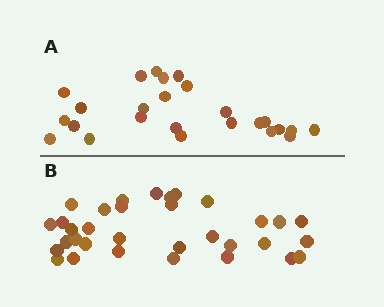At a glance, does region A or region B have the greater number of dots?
Region B (the bottom region) has more dots.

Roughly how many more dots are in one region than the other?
Region B has roughly 8 or so more dots than region A.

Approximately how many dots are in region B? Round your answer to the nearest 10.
About 30 dots. (The exact count is 33, which rounds to 30.)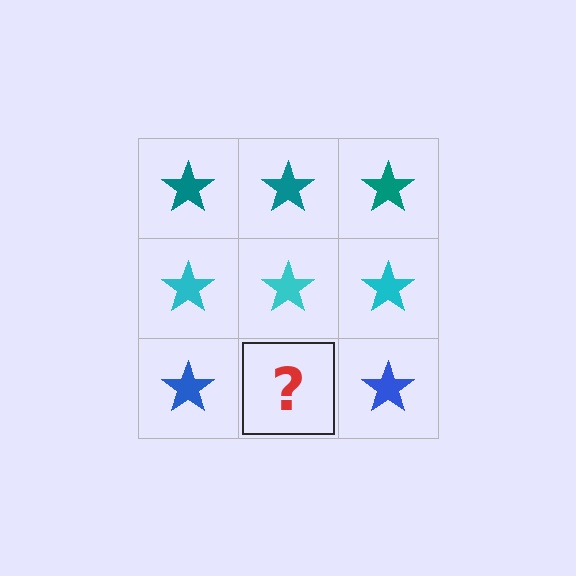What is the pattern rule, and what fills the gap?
The rule is that each row has a consistent color. The gap should be filled with a blue star.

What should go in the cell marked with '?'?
The missing cell should contain a blue star.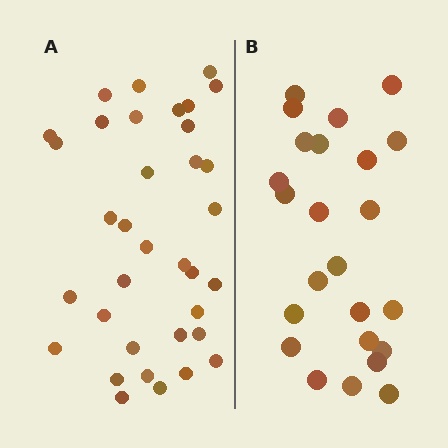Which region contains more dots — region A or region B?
Region A (the left region) has more dots.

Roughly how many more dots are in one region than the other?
Region A has roughly 12 or so more dots than region B.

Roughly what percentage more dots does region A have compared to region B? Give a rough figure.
About 45% more.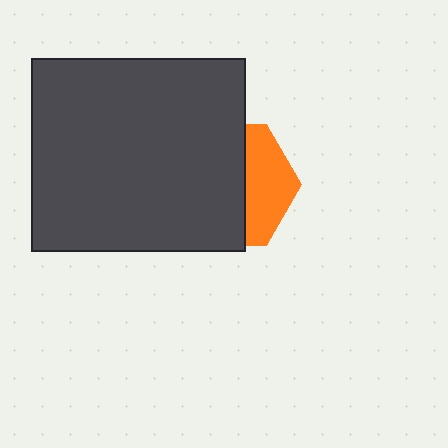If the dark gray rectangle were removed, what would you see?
You would see the complete orange hexagon.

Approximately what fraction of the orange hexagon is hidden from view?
Roughly 63% of the orange hexagon is hidden behind the dark gray rectangle.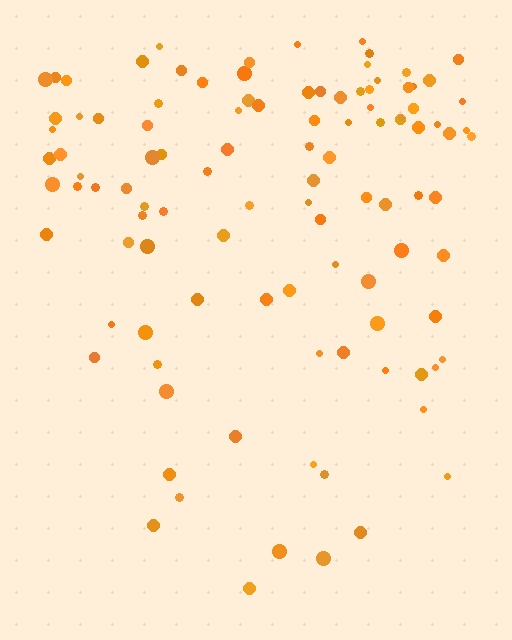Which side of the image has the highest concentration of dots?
The top.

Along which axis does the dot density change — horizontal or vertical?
Vertical.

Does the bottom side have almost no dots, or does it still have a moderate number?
Still a moderate number, just noticeably fewer than the top.